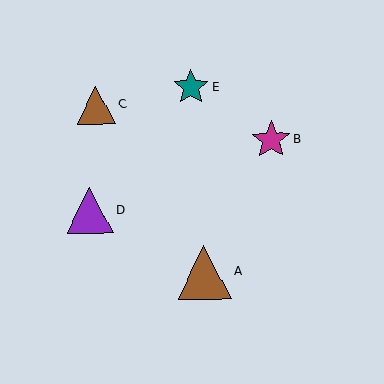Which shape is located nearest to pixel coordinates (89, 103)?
The brown triangle (labeled C) at (96, 105) is nearest to that location.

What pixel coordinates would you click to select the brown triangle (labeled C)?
Click at (96, 105) to select the brown triangle C.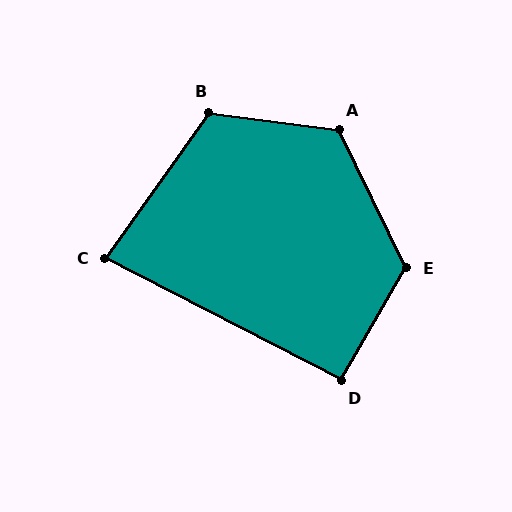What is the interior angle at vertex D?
Approximately 93 degrees (approximately right).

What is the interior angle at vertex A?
Approximately 124 degrees (obtuse).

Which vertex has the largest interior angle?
E, at approximately 124 degrees.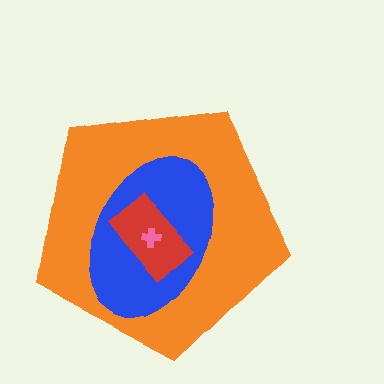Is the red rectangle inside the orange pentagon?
Yes.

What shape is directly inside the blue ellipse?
The red rectangle.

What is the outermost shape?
The orange pentagon.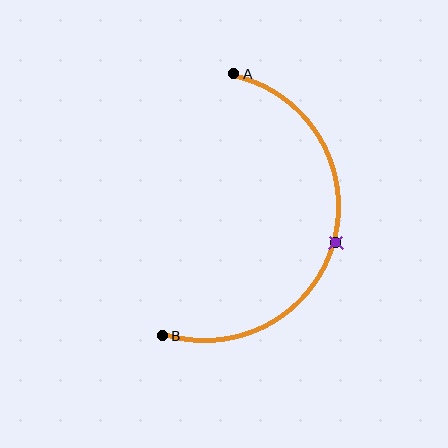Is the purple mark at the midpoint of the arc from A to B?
Yes. The purple mark lies on the arc at equal arc-length from both A and B — it is the arc midpoint.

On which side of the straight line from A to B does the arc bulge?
The arc bulges to the right of the straight line connecting A and B.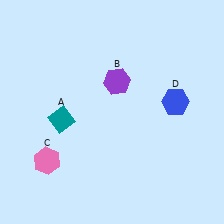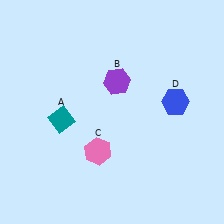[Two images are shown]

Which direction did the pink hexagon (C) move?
The pink hexagon (C) moved right.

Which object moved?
The pink hexagon (C) moved right.